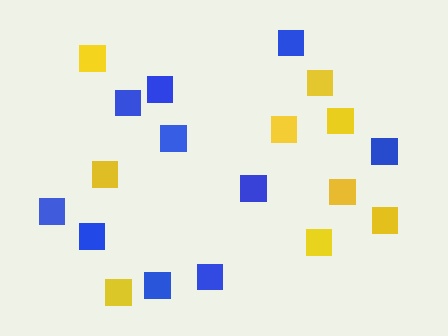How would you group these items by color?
There are 2 groups: one group of blue squares (10) and one group of yellow squares (9).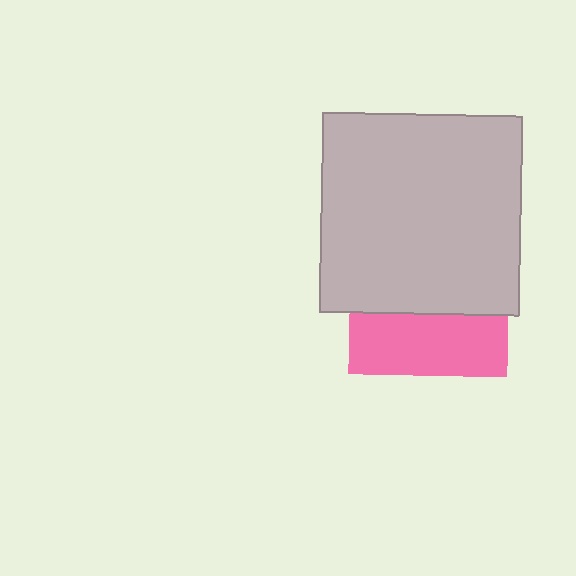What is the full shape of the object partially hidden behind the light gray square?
The partially hidden object is a pink square.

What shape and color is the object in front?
The object in front is a light gray square.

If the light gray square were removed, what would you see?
You would see the complete pink square.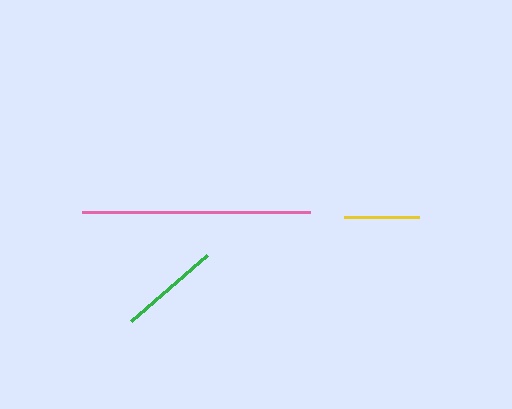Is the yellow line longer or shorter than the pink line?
The pink line is longer than the yellow line.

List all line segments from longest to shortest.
From longest to shortest: pink, green, yellow.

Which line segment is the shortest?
The yellow line is the shortest at approximately 75 pixels.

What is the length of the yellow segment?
The yellow segment is approximately 75 pixels long.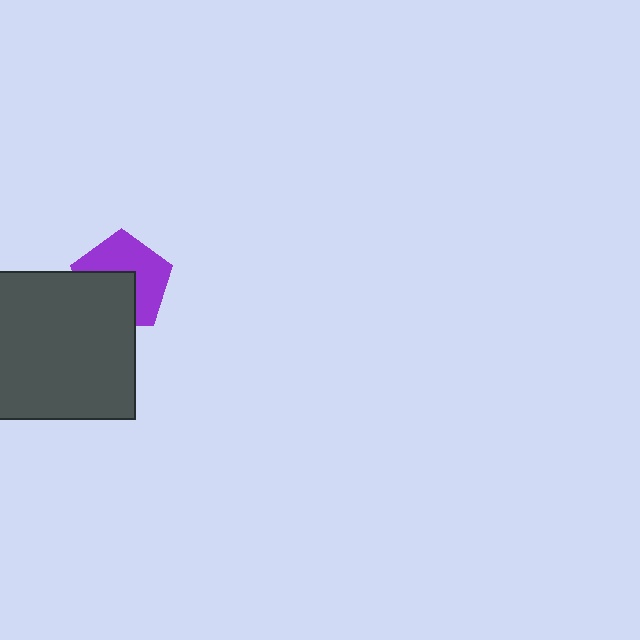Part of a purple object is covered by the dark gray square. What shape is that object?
It is a pentagon.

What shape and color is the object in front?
The object in front is a dark gray square.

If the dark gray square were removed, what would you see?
You would see the complete purple pentagon.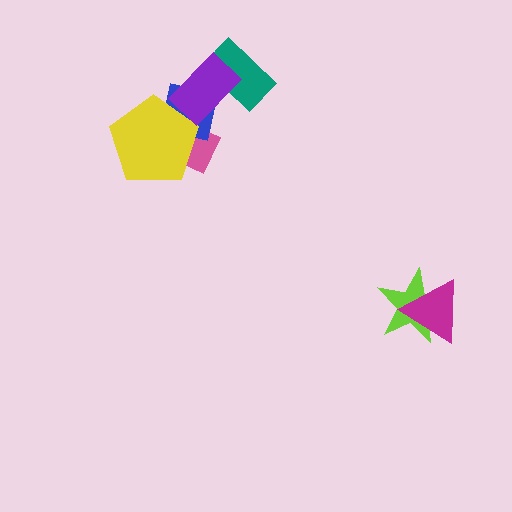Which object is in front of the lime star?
The magenta triangle is in front of the lime star.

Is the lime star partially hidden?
Yes, it is partially covered by another shape.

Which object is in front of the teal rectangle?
The purple rectangle is in front of the teal rectangle.